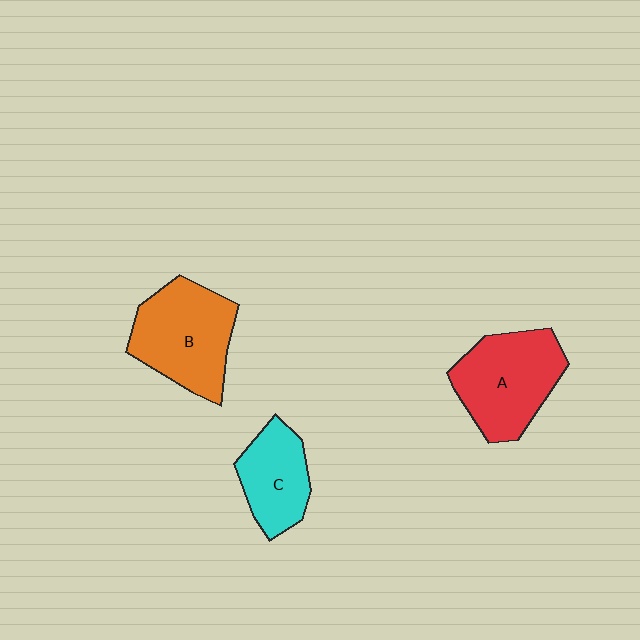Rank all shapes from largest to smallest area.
From largest to smallest: B (orange), A (red), C (cyan).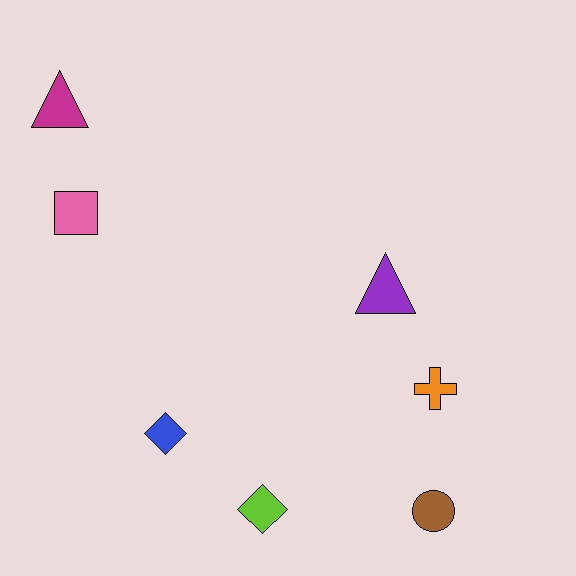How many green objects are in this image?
There are no green objects.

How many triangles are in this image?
There are 2 triangles.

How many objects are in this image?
There are 7 objects.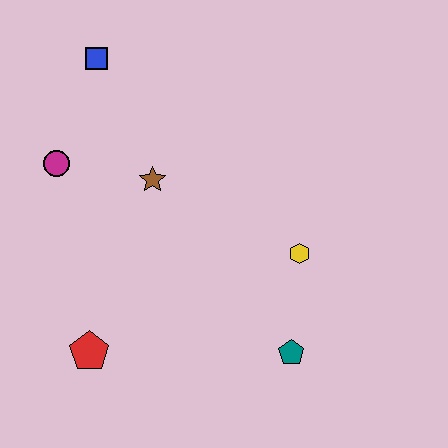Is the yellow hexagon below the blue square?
Yes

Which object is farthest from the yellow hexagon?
The blue square is farthest from the yellow hexagon.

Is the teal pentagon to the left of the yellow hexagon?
Yes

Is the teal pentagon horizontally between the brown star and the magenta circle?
No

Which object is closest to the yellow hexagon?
The teal pentagon is closest to the yellow hexagon.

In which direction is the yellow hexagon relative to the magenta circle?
The yellow hexagon is to the right of the magenta circle.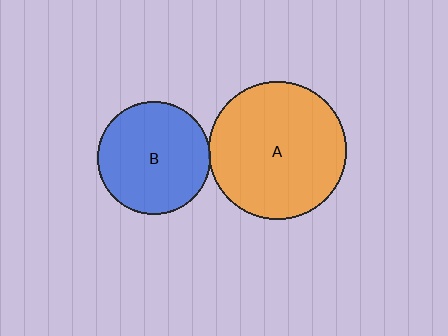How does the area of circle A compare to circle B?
Approximately 1.5 times.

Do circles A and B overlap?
Yes.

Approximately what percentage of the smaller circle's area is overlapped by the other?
Approximately 5%.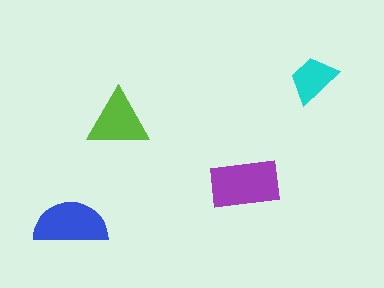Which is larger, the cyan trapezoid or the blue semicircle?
The blue semicircle.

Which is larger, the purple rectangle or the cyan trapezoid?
The purple rectangle.